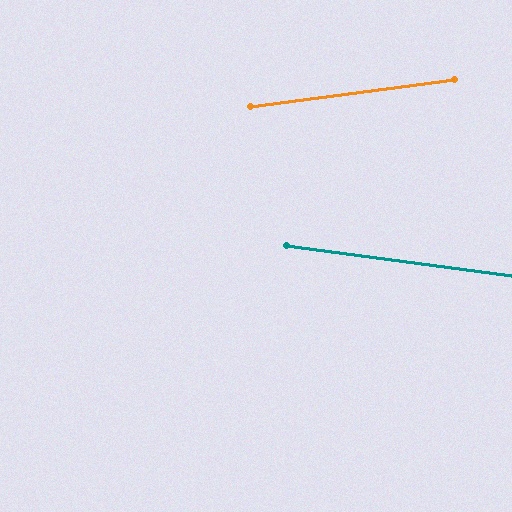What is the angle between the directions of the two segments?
Approximately 15 degrees.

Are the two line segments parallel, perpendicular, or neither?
Neither parallel nor perpendicular — they differ by about 15°.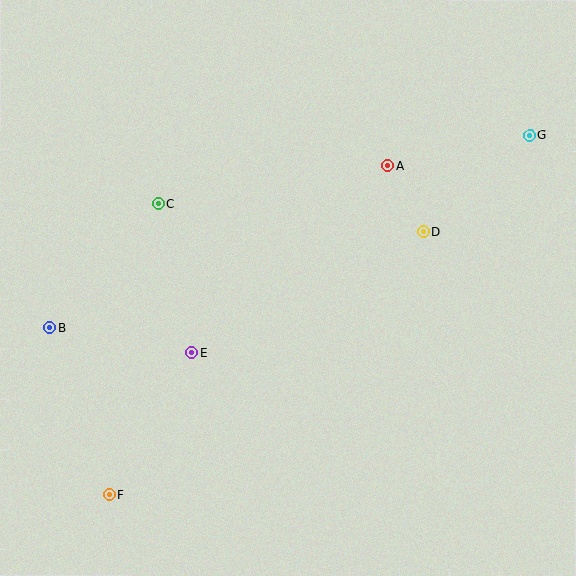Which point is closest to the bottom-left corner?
Point F is closest to the bottom-left corner.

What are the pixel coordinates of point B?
Point B is at (50, 328).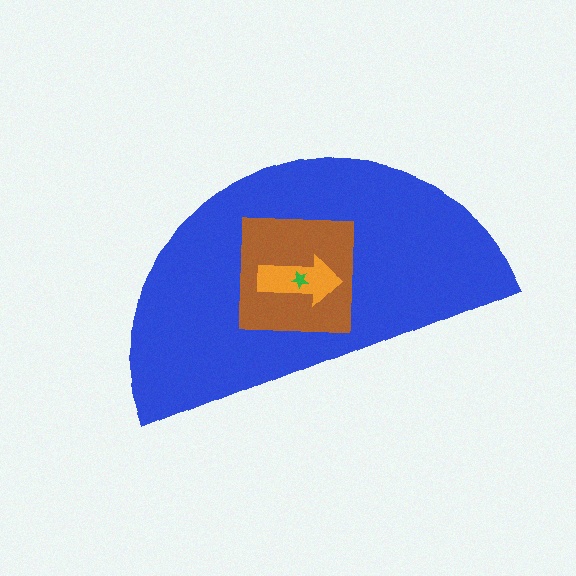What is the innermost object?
The green star.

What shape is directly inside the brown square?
The orange arrow.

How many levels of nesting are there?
4.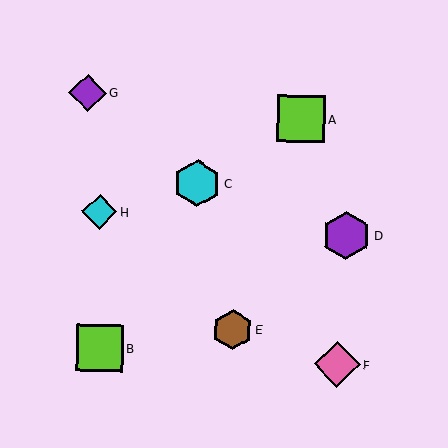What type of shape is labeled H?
Shape H is a cyan diamond.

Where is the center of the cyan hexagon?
The center of the cyan hexagon is at (197, 184).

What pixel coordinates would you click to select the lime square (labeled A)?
Click at (301, 119) to select the lime square A.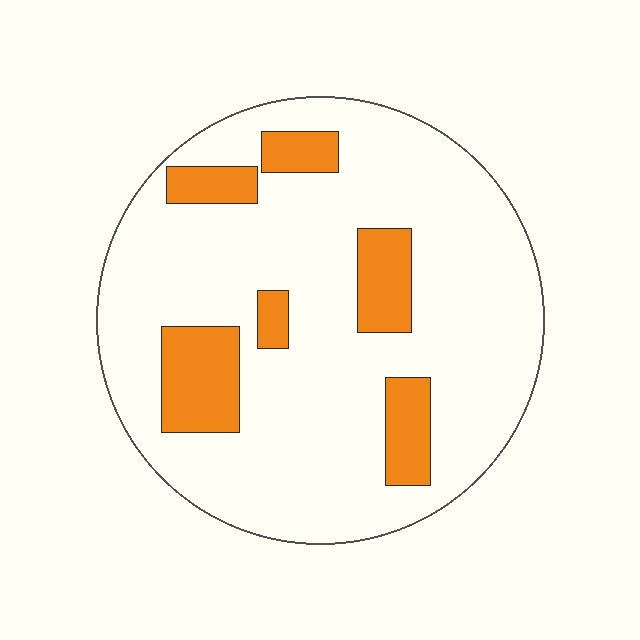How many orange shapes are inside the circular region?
6.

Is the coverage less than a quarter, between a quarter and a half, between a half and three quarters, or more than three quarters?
Less than a quarter.